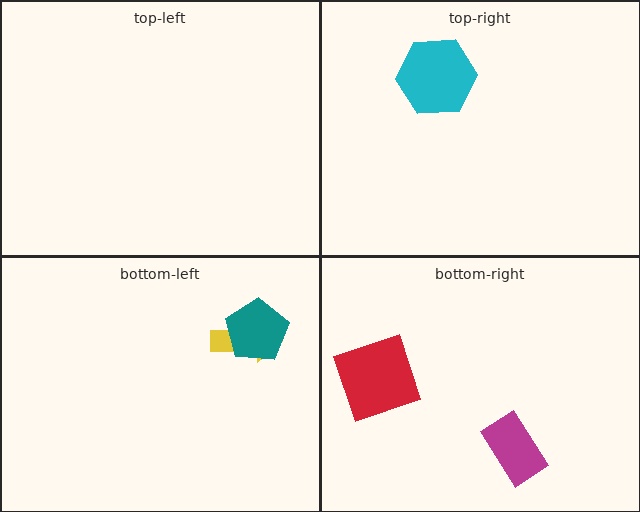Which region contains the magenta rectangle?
The bottom-right region.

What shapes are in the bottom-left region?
The yellow arrow, the teal pentagon.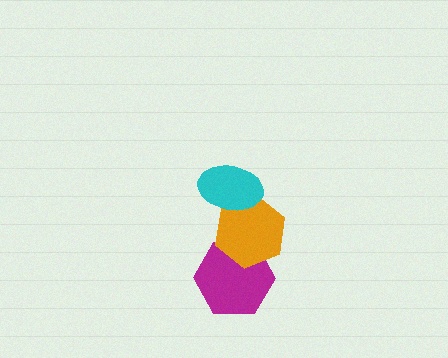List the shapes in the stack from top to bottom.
From top to bottom: the cyan ellipse, the orange hexagon, the magenta hexagon.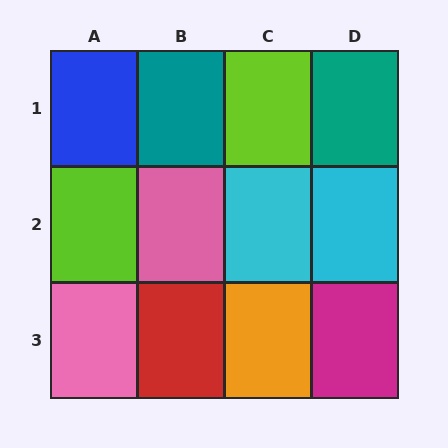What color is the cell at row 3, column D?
Magenta.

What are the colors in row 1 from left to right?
Blue, teal, lime, teal.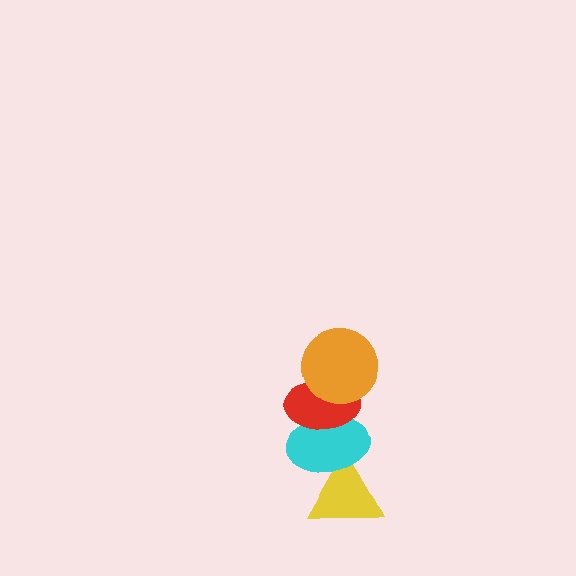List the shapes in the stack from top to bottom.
From top to bottom: the orange circle, the red ellipse, the cyan ellipse, the yellow triangle.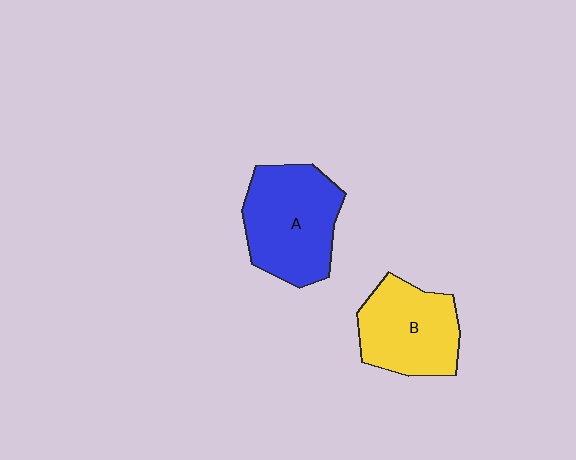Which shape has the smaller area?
Shape B (yellow).